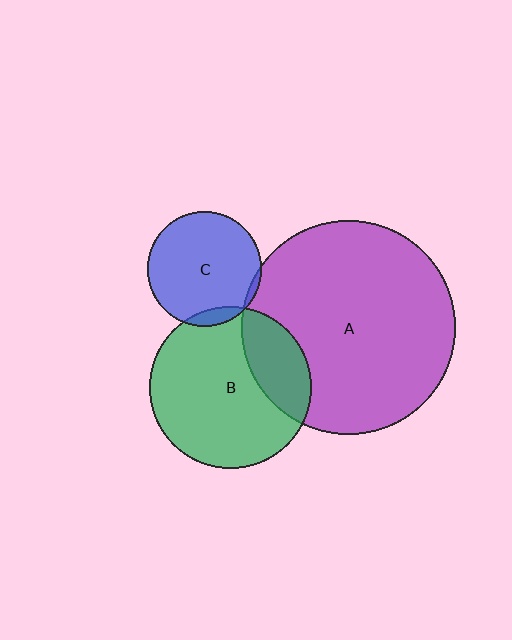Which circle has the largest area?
Circle A (purple).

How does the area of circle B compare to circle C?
Approximately 2.0 times.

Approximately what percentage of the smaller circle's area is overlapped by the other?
Approximately 5%.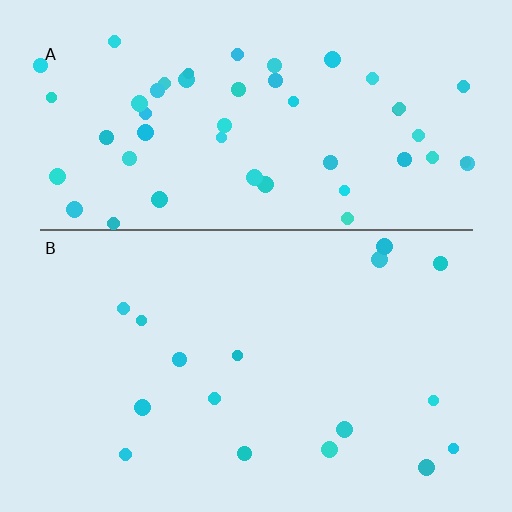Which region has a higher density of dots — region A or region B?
A (the top).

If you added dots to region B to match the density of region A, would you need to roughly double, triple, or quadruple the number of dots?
Approximately triple.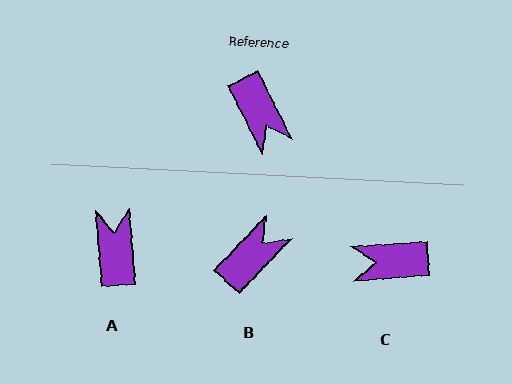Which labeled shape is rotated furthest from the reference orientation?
A, about 157 degrees away.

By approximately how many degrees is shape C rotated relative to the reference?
Approximately 113 degrees clockwise.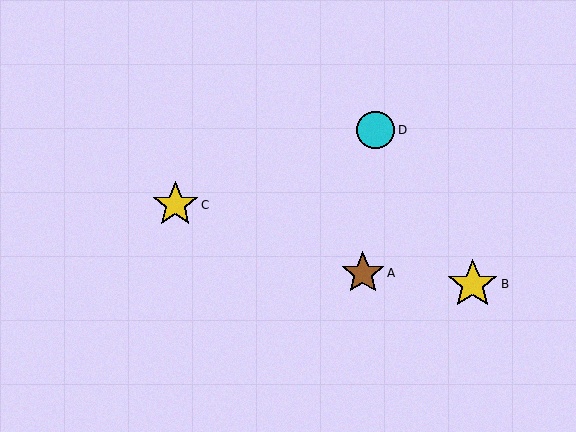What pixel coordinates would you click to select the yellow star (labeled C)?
Click at (175, 205) to select the yellow star C.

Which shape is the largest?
The yellow star (labeled B) is the largest.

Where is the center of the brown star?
The center of the brown star is at (363, 273).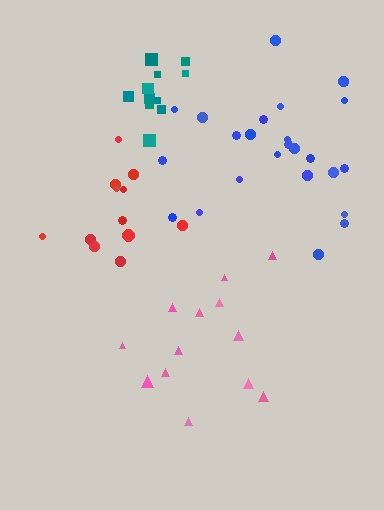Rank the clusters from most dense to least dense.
teal, red, pink, blue.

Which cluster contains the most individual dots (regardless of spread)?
Blue (25).